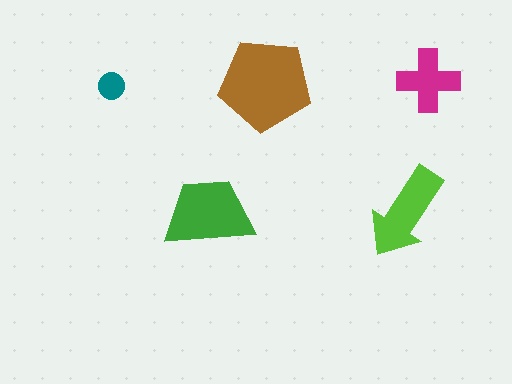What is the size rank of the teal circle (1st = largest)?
5th.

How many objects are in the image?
There are 5 objects in the image.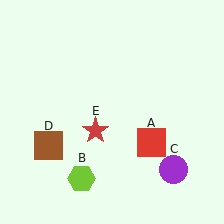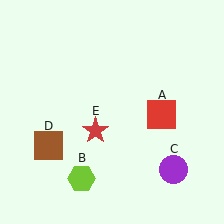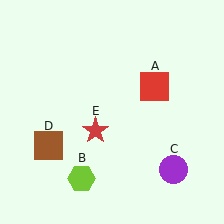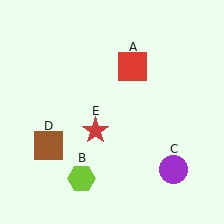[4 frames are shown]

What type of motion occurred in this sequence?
The red square (object A) rotated counterclockwise around the center of the scene.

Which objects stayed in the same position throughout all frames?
Lime hexagon (object B) and purple circle (object C) and brown square (object D) and red star (object E) remained stationary.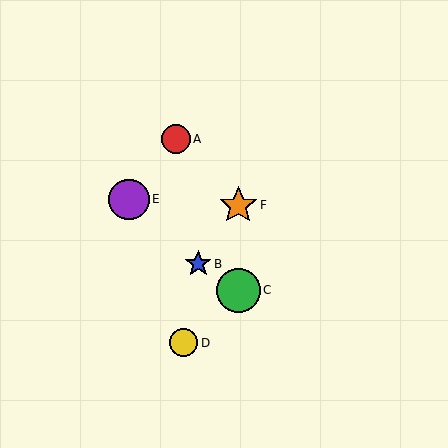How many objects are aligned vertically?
2 objects (C, F) are aligned vertically.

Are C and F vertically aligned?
Yes, both are at x≈238.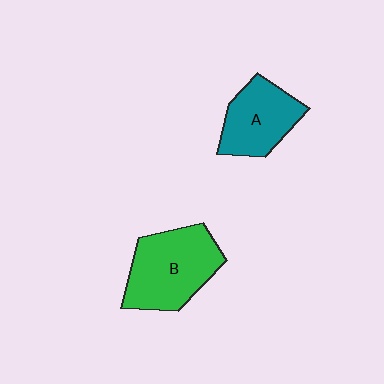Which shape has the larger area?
Shape B (green).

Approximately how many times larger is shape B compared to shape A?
Approximately 1.3 times.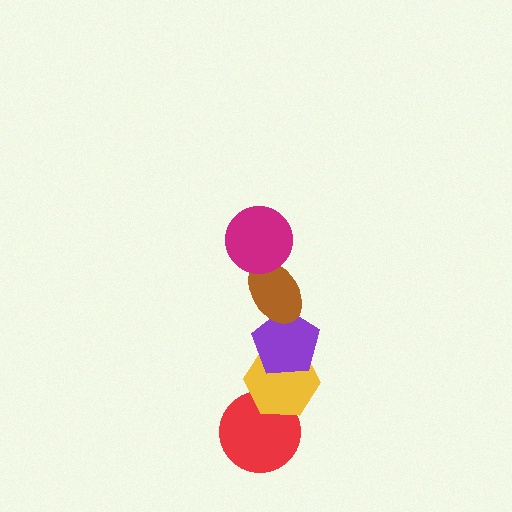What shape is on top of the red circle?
The yellow hexagon is on top of the red circle.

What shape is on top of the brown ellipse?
The magenta circle is on top of the brown ellipse.